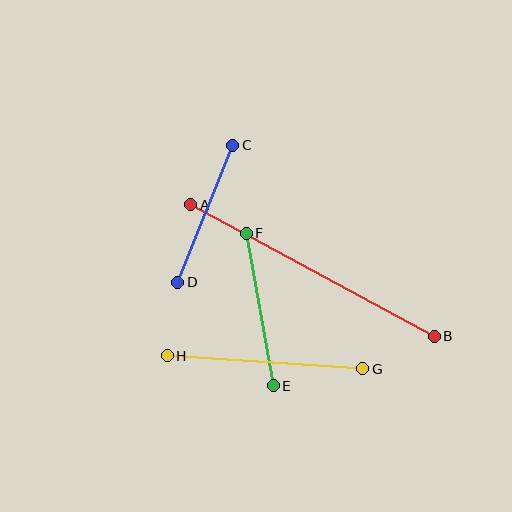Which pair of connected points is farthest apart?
Points A and B are farthest apart.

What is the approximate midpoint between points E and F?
The midpoint is at approximately (260, 310) pixels.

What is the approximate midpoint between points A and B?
The midpoint is at approximately (312, 270) pixels.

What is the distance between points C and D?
The distance is approximately 148 pixels.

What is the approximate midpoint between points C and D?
The midpoint is at approximately (205, 214) pixels.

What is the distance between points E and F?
The distance is approximately 155 pixels.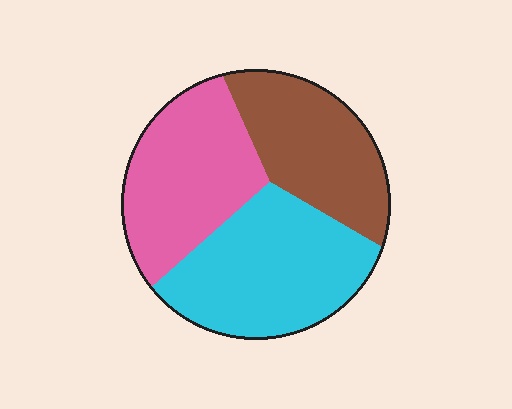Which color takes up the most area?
Cyan, at roughly 40%.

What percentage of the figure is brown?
Brown covers roughly 30% of the figure.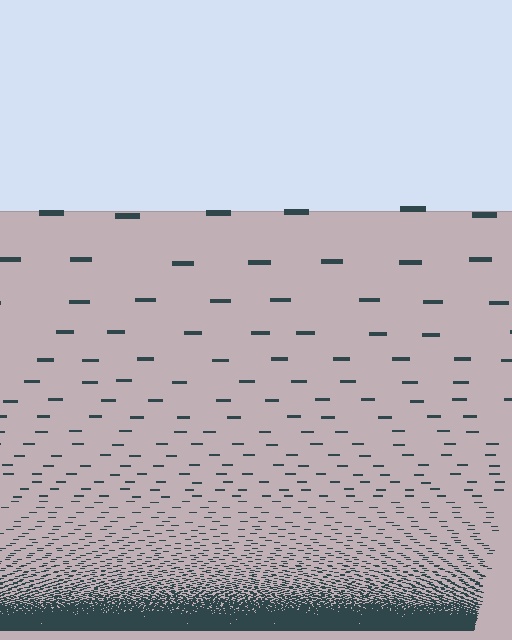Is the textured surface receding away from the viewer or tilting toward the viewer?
The surface appears to tilt toward the viewer. Texture elements get larger and sparser toward the top.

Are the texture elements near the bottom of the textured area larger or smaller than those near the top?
Smaller. The gradient is inverted — elements near the bottom are smaller and denser.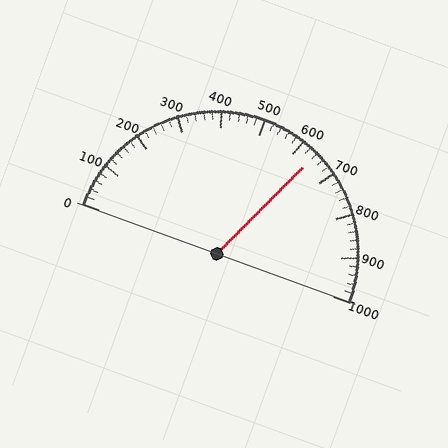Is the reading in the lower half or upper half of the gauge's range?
The reading is in the upper half of the range (0 to 1000).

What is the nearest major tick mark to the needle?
The nearest major tick mark is 600.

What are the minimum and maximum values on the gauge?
The gauge ranges from 0 to 1000.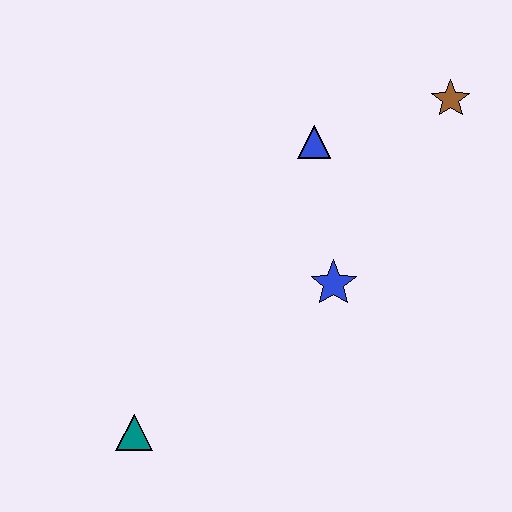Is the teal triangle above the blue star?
No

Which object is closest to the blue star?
The blue triangle is closest to the blue star.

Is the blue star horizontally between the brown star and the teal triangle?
Yes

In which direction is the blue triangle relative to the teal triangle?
The blue triangle is above the teal triangle.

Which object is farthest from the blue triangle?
The teal triangle is farthest from the blue triangle.